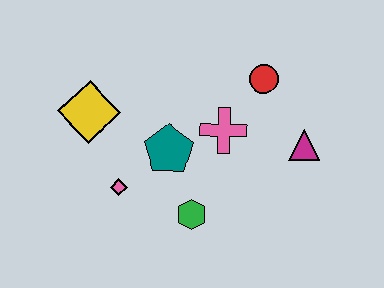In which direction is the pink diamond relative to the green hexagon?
The pink diamond is to the left of the green hexagon.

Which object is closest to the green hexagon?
The teal pentagon is closest to the green hexagon.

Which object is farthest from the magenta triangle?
The yellow diamond is farthest from the magenta triangle.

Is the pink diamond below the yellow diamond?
Yes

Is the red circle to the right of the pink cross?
Yes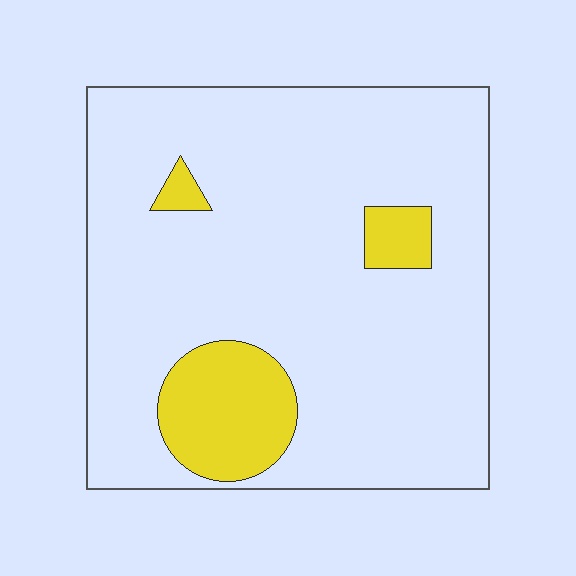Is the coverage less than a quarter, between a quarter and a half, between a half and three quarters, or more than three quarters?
Less than a quarter.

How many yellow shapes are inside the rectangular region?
3.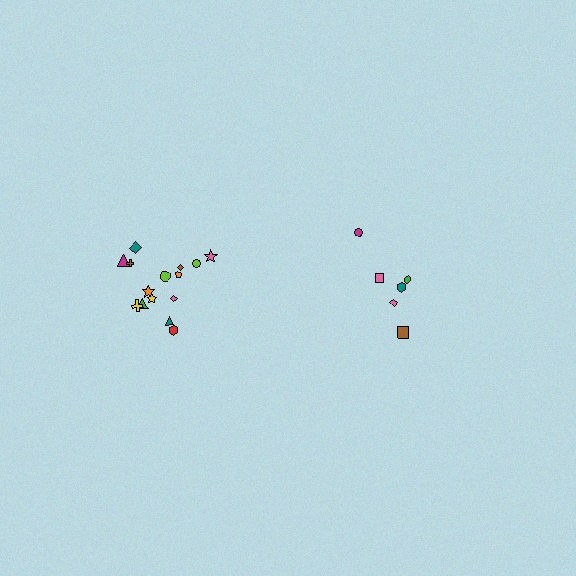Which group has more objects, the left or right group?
The left group.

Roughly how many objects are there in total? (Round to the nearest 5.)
Roughly 20 objects in total.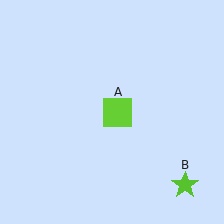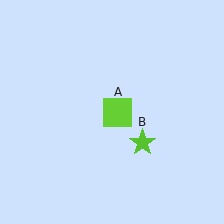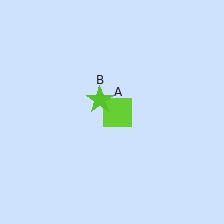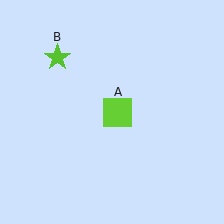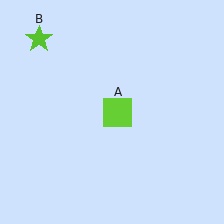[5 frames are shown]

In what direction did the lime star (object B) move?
The lime star (object B) moved up and to the left.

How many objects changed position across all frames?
1 object changed position: lime star (object B).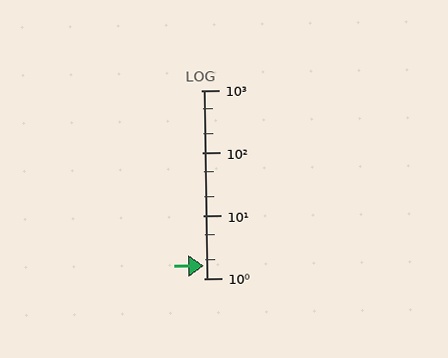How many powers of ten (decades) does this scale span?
The scale spans 3 decades, from 1 to 1000.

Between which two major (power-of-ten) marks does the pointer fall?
The pointer is between 1 and 10.